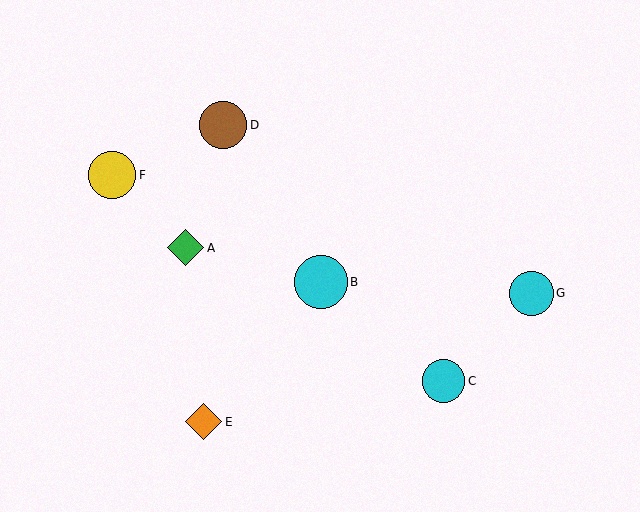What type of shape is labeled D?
Shape D is a brown circle.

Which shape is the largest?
The cyan circle (labeled B) is the largest.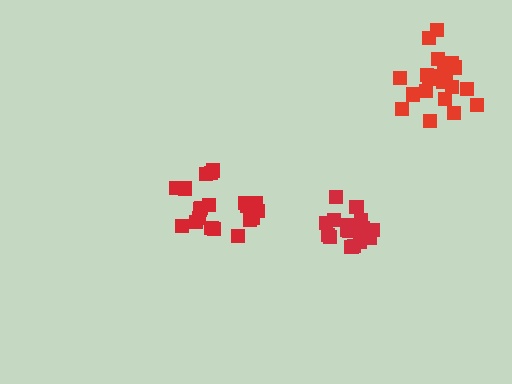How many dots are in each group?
Group 1: 21 dots, Group 2: 18 dots, Group 3: 20 dots (59 total).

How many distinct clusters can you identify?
There are 3 distinct clusters.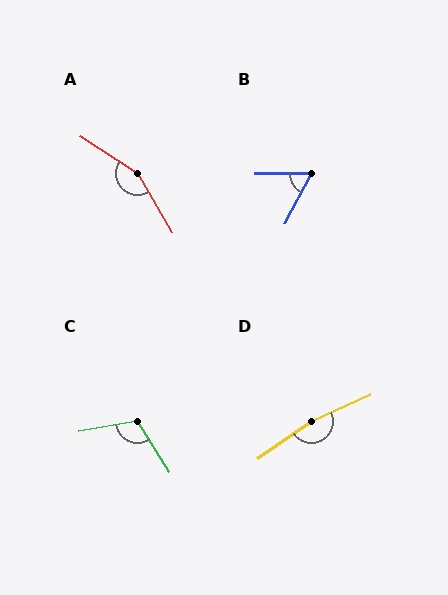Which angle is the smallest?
B, at approximately 62 degrees.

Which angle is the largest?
D, at approximately 169 degrees.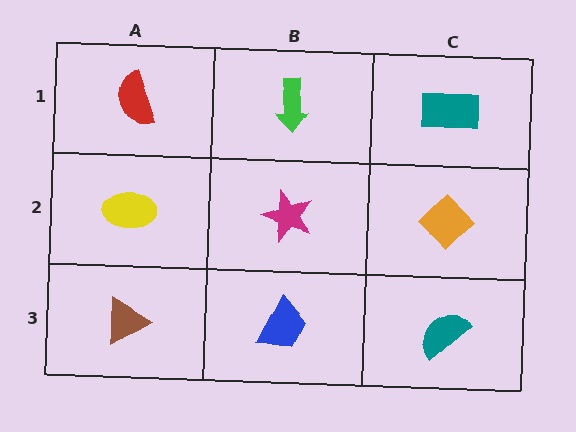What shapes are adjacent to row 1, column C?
An orange diamond (row 2, column C), a green arrow (row 1, column B).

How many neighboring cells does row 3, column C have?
2.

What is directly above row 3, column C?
An orange diamond.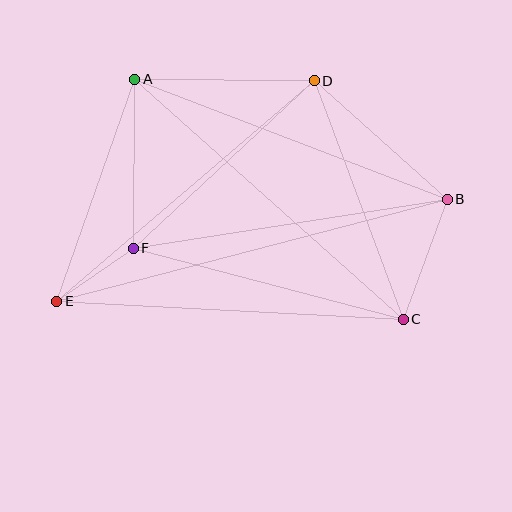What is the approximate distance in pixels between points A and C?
The distance between A and C is approximately 360 pixels.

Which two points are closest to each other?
Points E and F are closest to each other.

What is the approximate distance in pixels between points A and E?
The distance between A and E is approximately 235 pixels.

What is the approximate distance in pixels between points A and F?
The distance between A and F is approximately 169 pixels.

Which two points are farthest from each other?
Points B and E are farthest from each other.